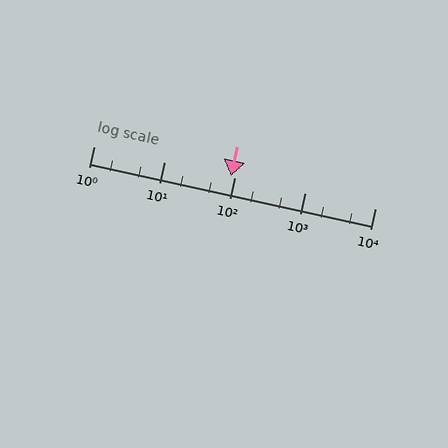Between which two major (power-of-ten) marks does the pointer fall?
The pointer is between 10 and 100.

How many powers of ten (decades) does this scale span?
The scale spans 4 decades, from 1 to 10000.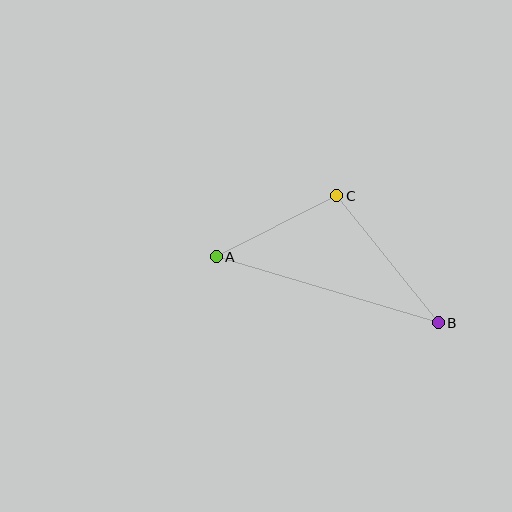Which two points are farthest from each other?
Points A and B are farthest from each other.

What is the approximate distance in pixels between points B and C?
The distance between B and C is approximately 163 pixels.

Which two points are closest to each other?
Points A and C are closest to each other.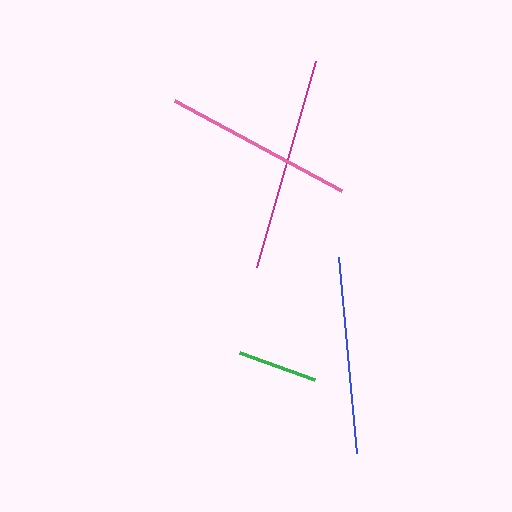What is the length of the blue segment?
The blue segment is approximately 196 pixels long.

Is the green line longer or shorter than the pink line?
The pink line is longer than the green line.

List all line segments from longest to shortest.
From longest to shortest: magenta, blue, pink, green.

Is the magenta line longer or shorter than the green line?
The magenta line is longer than the green line.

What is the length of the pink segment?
The pink segment is approximately 189 pixels long.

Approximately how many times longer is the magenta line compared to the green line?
The magenta line is approximately 2.7 times the length of the green line.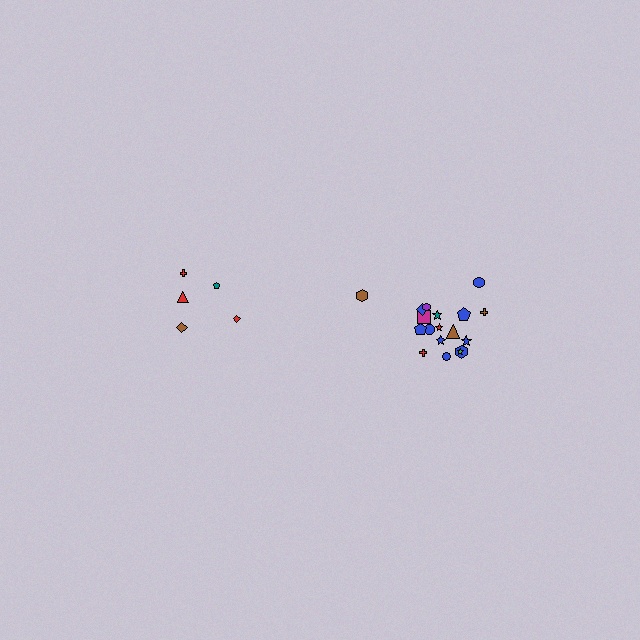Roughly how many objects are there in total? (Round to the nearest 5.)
Roughly 25 objects in total.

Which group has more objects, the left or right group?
The right group.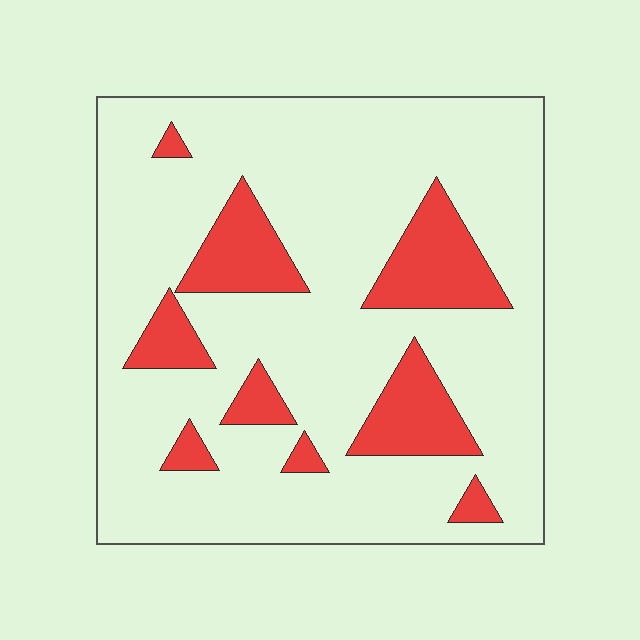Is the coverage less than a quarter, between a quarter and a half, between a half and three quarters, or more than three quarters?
Less than a quarter.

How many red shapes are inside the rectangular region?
9.